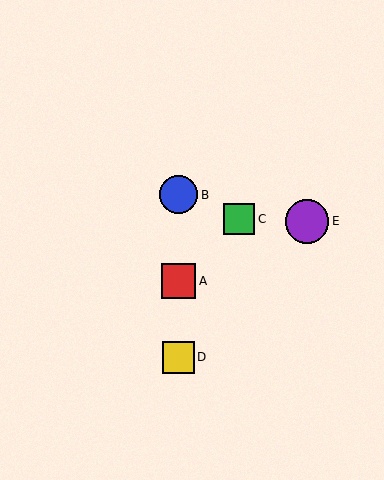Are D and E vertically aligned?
No, D is at x≈179 and E is at x≈307.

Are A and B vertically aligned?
Yes, both are at x≈179.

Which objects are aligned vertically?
Objects A, B, D are aligned vertically.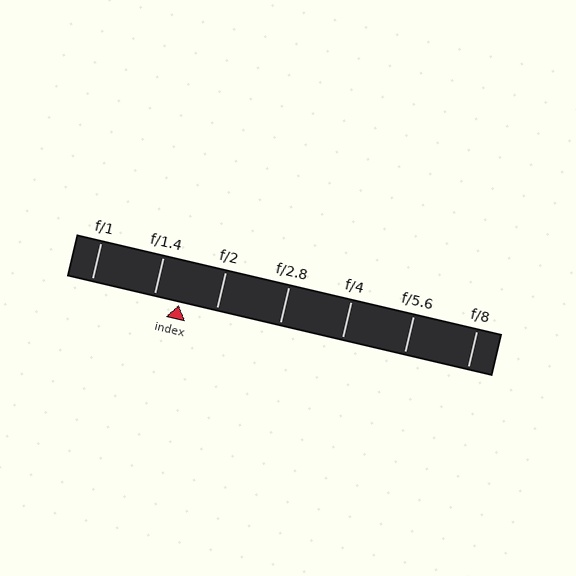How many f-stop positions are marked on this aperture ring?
There are 7 f-stop positions marked.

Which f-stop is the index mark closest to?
The index mark is closest to f/1.4.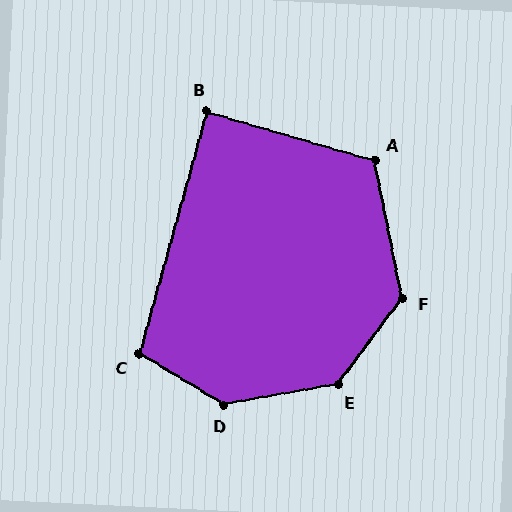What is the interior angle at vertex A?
Approximately 117 degrees (obtuse).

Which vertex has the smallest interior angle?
B, at approximately 89 degrees.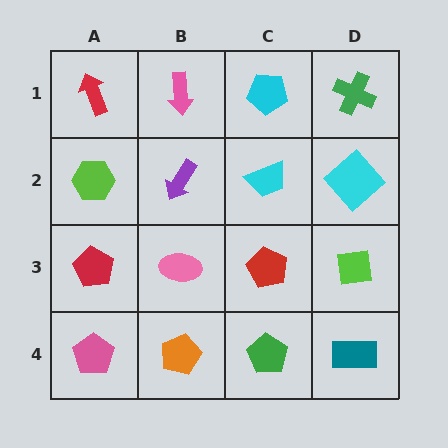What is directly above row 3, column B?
A purple arrow.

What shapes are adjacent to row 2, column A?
A red arrow (row 1, column A), a red pentagon (row 3, column A), a purple arrow (row 2, column B).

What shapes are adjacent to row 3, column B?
A purple arrow (row 2, column B), an orange pentagon (row 4, column B), a red pentagon (row 3, column A), a red pentagon (row 3, column C).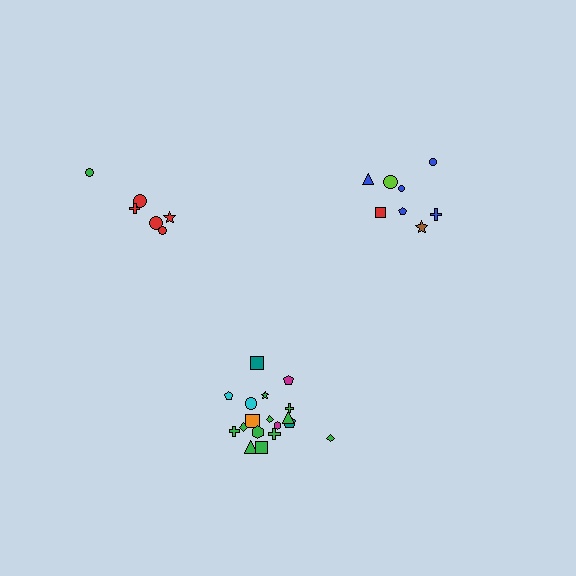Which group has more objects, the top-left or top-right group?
The top-right group.